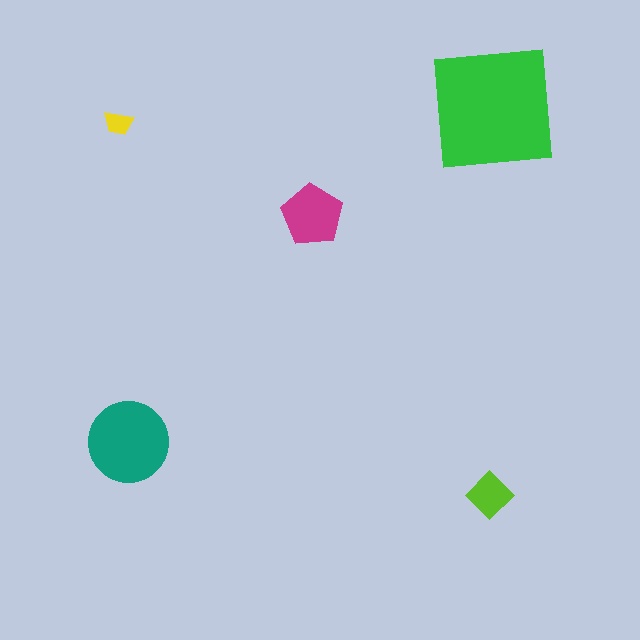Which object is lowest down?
The lime diamond is bottommost.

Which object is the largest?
The green square.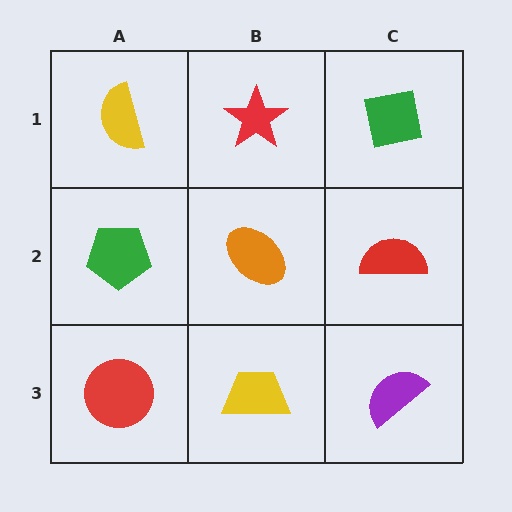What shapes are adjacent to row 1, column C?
A red semicircle (row 2, column C), a red star (row 1, column B).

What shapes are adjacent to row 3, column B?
An orange ellipse (row 2, column B), a red circle (row 3, column A), a purple semicircle (row 3, column C).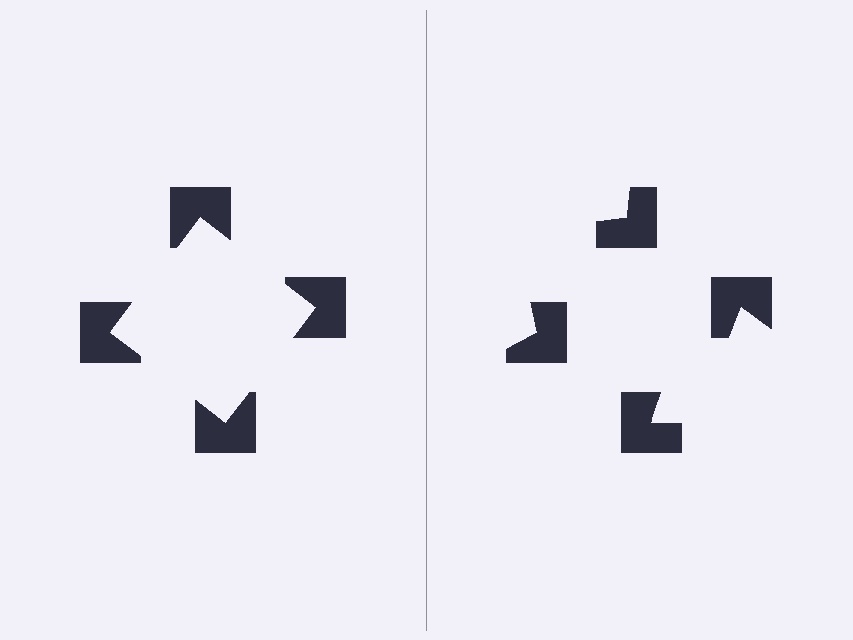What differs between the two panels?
The notched squares are positioned identically on both sides; only the wedge orientations differ. On the left they align to a square; on the right they are misaligned.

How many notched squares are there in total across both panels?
8 — 4 on each side.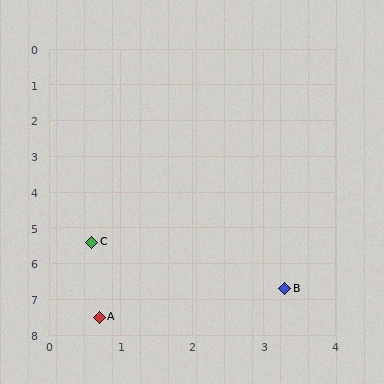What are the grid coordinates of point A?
Point A is at approximately (0.7, 7.5).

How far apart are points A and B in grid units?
Points A and B are about 2.7 grid units apart.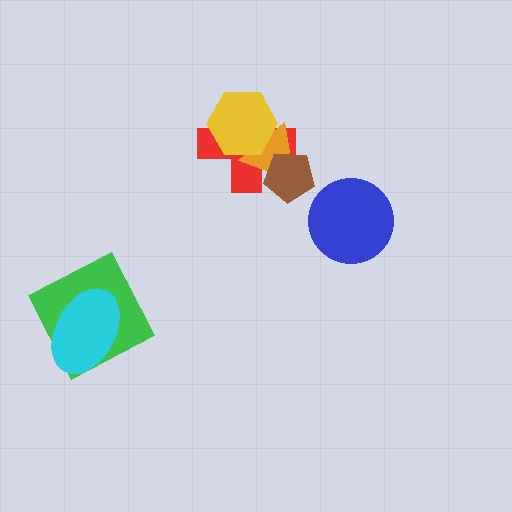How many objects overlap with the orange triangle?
3 objects overlap with the orange triangle.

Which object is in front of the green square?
The cyan ellipse is in front of the green square.